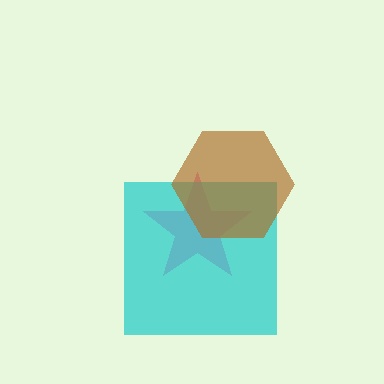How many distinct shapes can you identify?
There are 3 distinct shapes: a pink star, a cyan square, a brown hexagon.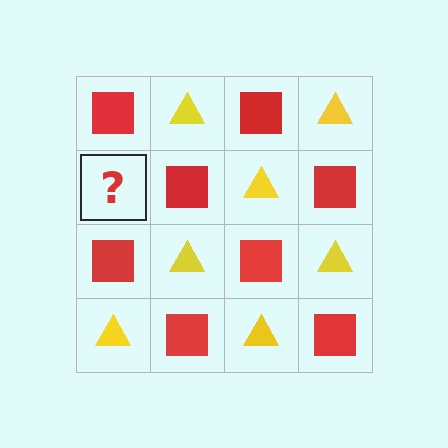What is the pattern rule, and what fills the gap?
The rule is that it alternates red square and yellow triangle in a checkerboard pattern. The gap should be filled with a yellow triangle.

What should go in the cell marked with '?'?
The missing cell should contain a yellow triangle.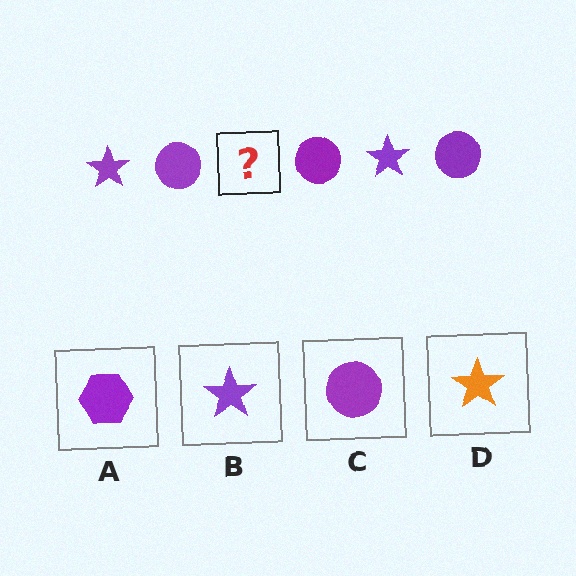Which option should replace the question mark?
Option B.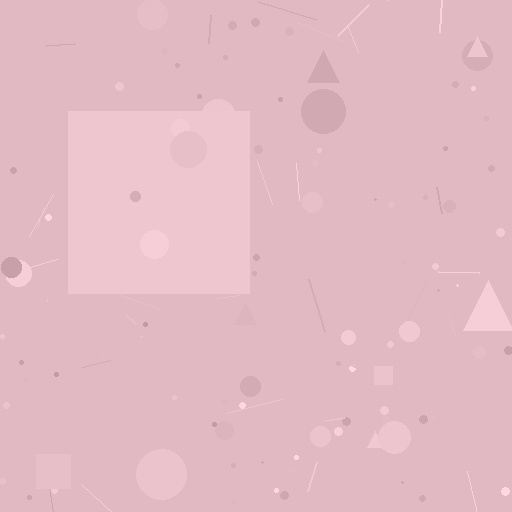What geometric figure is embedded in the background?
A square is embedded in the background.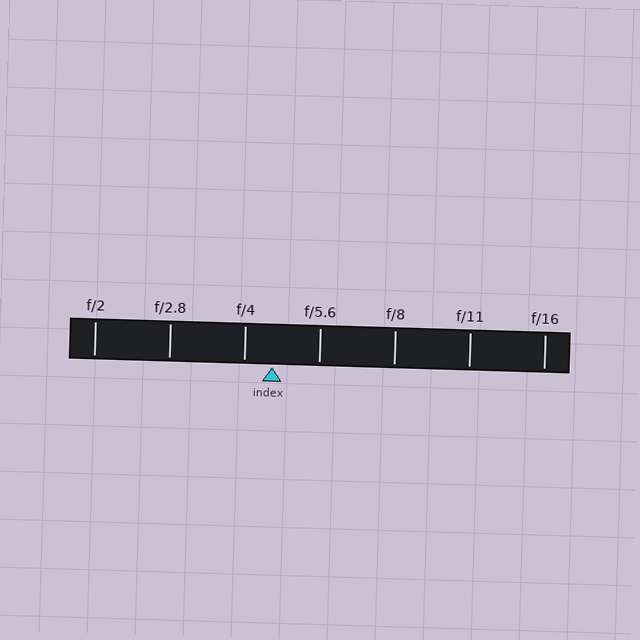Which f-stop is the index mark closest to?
The index mark is closest to f/4.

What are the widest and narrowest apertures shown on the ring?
The widest aperture shown is f/2 and the narrowest is f/16.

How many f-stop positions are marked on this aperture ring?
There are 7 f-stop positions marked.